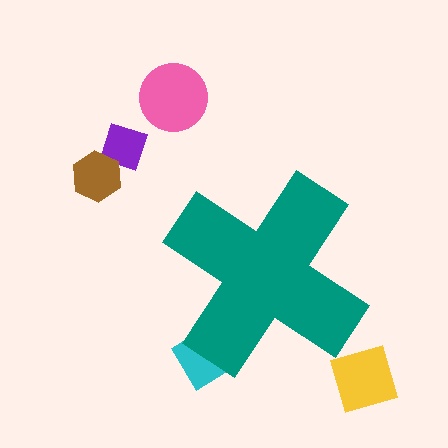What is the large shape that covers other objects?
A teal cross.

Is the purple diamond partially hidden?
No, the purple diamond is fully visible.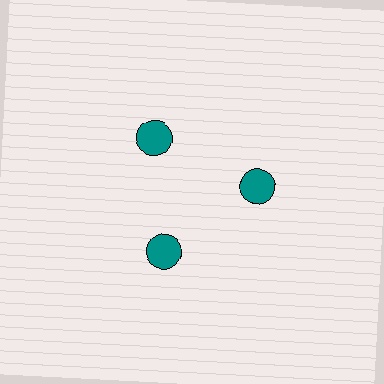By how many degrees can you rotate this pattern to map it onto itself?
The pattern maps onto itself every 120 degrees of rotation.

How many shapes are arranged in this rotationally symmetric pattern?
There are 3 shapes, arranged in 3 groups of 1.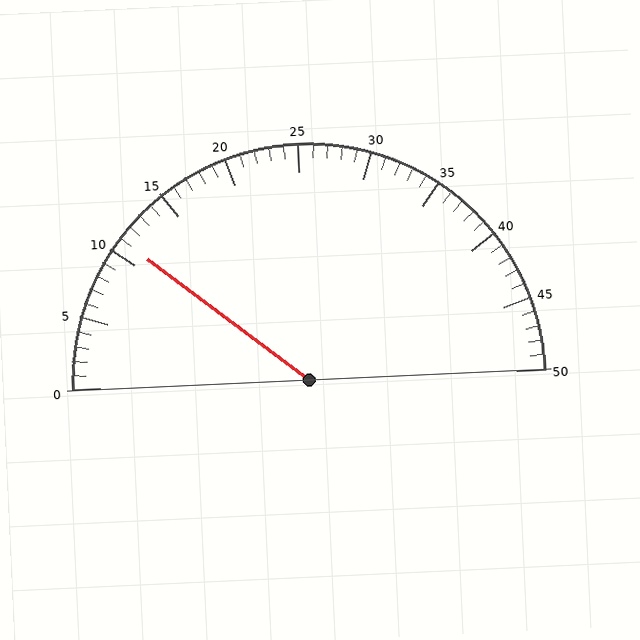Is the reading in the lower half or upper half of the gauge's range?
The reading is in the lower half of the range (0 to 50).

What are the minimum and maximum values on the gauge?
The gauge ranges from 0 to 50.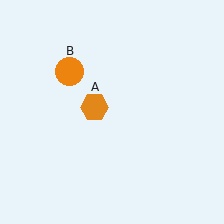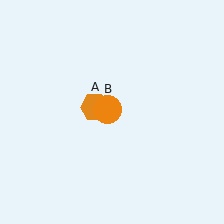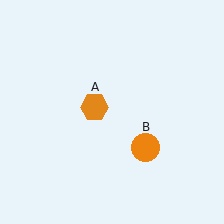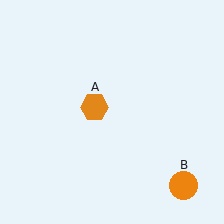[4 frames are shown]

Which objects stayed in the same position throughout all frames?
Orange hexagon (object A) remained stationary.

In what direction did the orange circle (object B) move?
The orange circle (object B) moved down and to the right.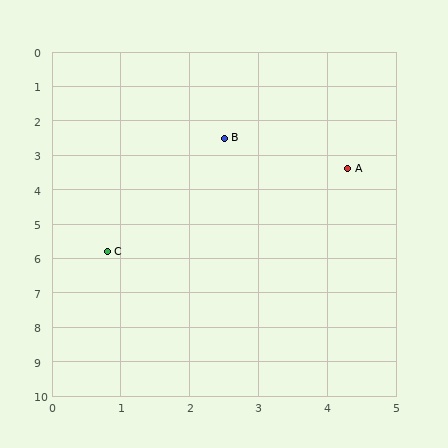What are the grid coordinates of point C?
Point C is at approximately (0.8, 5.8).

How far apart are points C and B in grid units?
Points C and B are about 3.7 grid units apart.